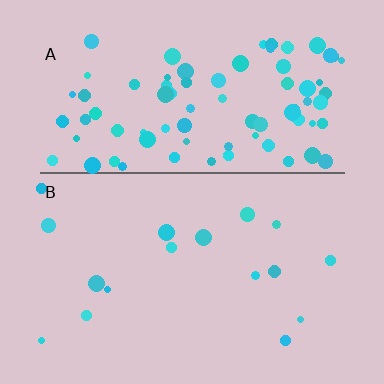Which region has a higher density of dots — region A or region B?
A (the top).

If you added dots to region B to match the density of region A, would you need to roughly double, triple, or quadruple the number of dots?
Approximately quadruple.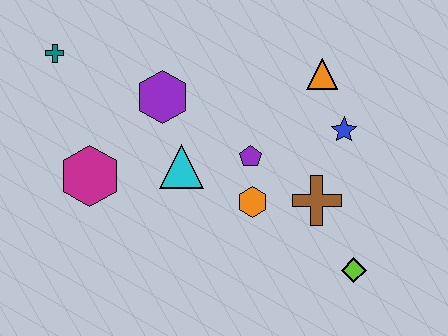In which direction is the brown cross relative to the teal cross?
The brown cross is to the right of the teal cross.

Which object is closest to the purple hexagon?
The cyan triangle is closest to the purple hexagon.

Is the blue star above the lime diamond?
Yes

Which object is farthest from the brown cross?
The teal cross is farthest from the brown cross.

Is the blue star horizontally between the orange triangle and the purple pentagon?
No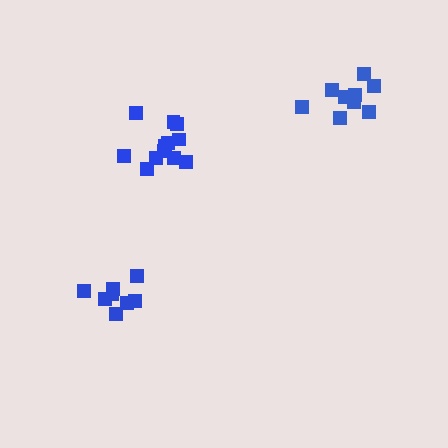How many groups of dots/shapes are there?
There are 3 groups.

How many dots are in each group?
Group 1: 12 dots, Group 2: 9 dots, Group 3: 8 dots (29 total).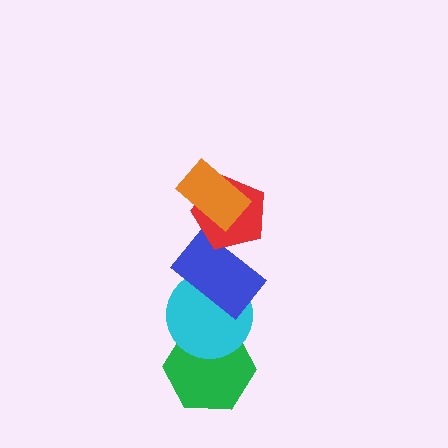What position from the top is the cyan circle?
The cyan circle is 4th from the top.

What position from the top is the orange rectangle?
The orange rectangle is 1st from the top.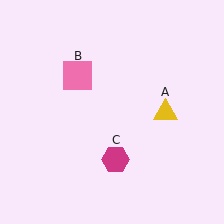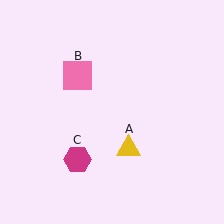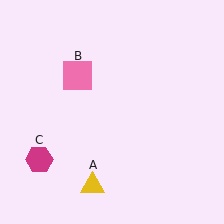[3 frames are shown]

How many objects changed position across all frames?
2 objects changed position: yellow triangle (object A), magenta hexagon (object C).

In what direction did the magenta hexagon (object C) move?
The magenta hexagon (object C) moved left.